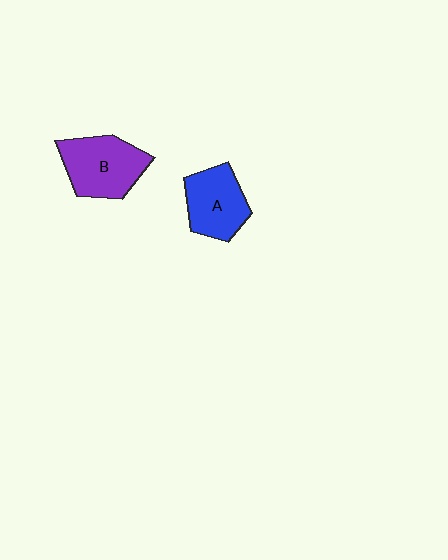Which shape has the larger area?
Shape B (purple).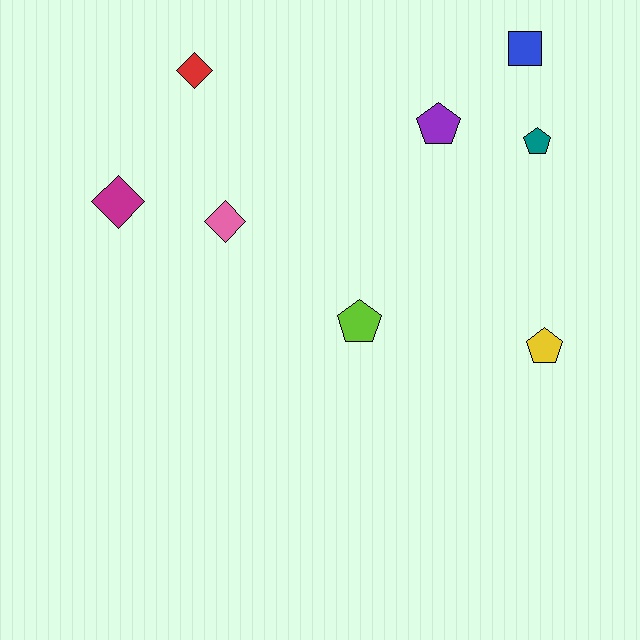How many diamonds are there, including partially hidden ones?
There are 3 diamonds.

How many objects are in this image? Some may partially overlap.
There are 8 objects.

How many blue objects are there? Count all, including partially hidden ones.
There is 1 blue object.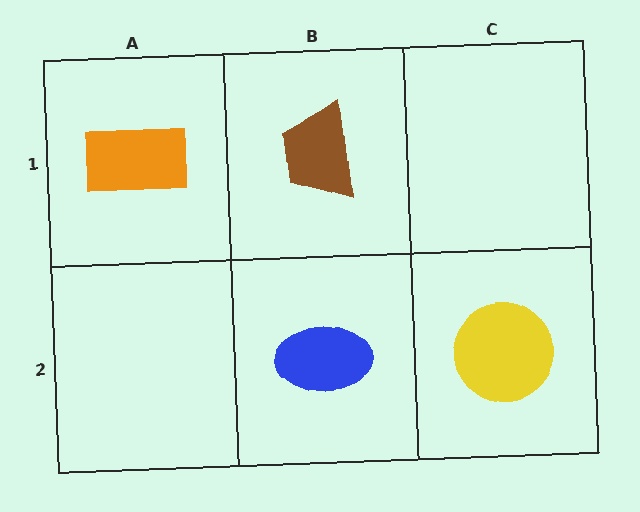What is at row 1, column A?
An orange rectangle.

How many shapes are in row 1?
2 shapes.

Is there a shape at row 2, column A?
No, that cell is empty.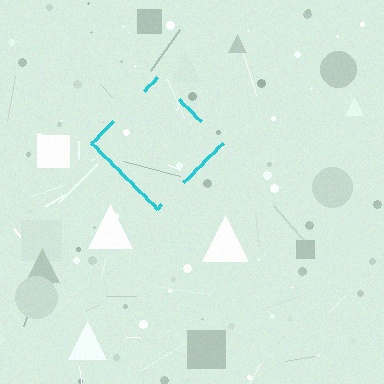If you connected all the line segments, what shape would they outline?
They would outline a diamond.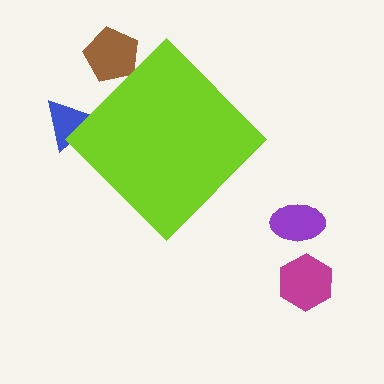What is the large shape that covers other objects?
A lime diamond.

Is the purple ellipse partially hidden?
No, the purple ellipse is fully visible.